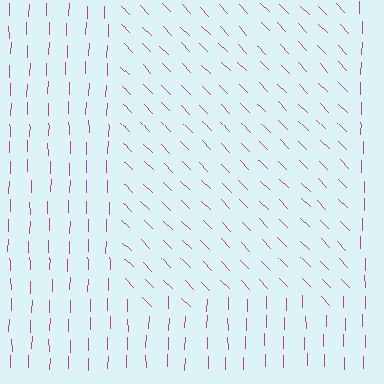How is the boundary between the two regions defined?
The boundary is defined purely by a change in line orientation (approximately 45 degrees difference). All lines are the same color and thickness.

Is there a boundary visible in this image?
Yes, there is a texture boundary formed by a change in line orientation.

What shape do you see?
I see a rectangle.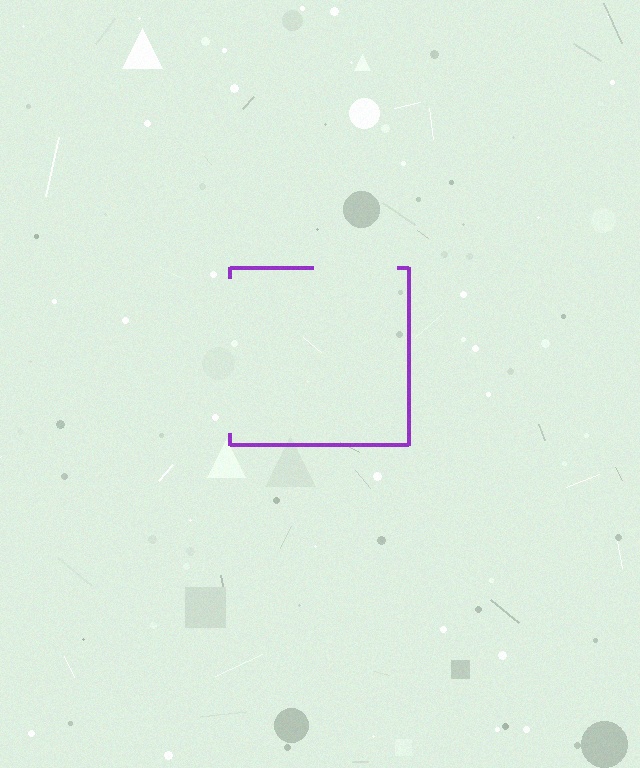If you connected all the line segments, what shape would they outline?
They would outline a square.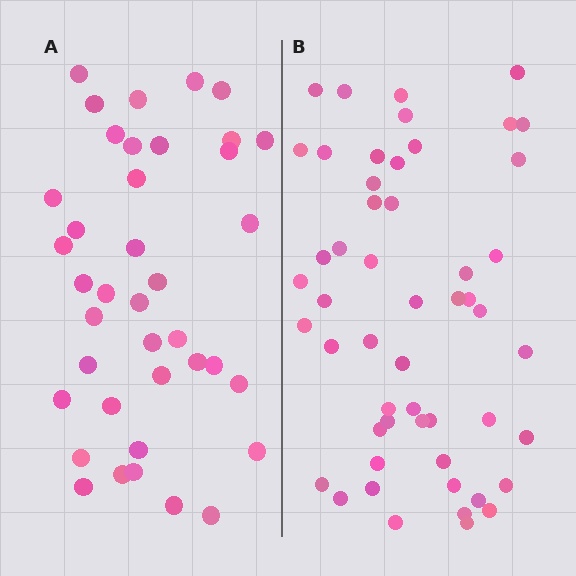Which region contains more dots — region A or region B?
Region B (the right region) has more dots.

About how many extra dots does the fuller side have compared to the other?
Region B has approximately 15 more dots than region A.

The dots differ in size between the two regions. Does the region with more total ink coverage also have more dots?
No. Region A has more total ink coverage because its dots are larger, but region B actually contains more individual dots. Total area can be misleading — the number of items is what matters here.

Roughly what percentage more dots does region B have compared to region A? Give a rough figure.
About 35% more.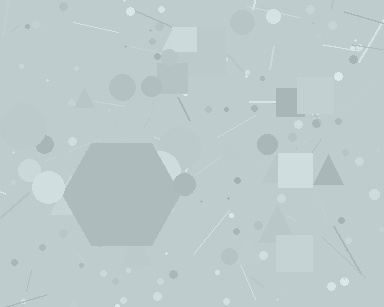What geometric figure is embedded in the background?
A hexagon is embedded in the background.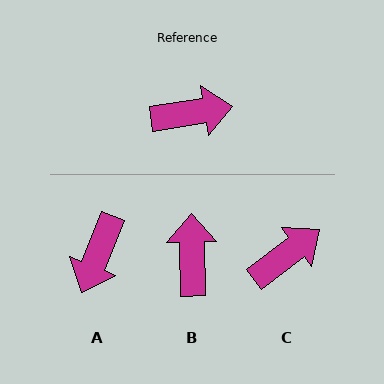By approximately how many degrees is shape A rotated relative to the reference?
Approximately 121 degrees clockwise.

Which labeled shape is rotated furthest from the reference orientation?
A, about 121 degrees away.